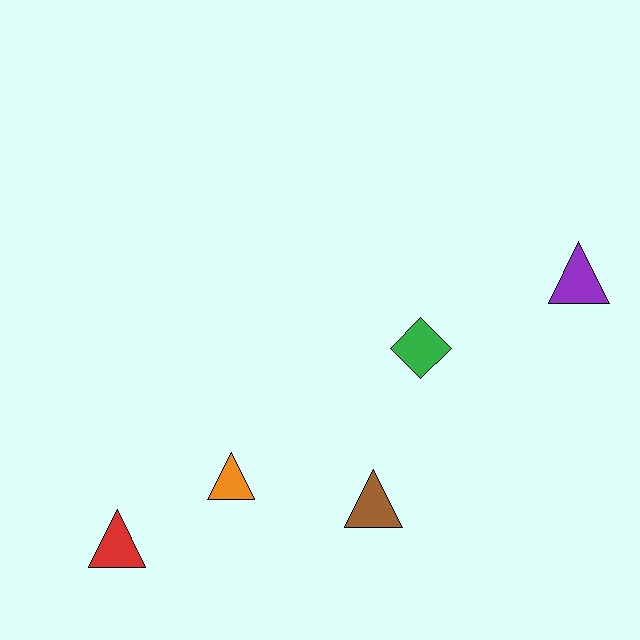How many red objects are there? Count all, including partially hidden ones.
There is 1 red object.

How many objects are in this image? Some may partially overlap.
There are 5 objects.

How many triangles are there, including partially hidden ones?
There are 4 triangles.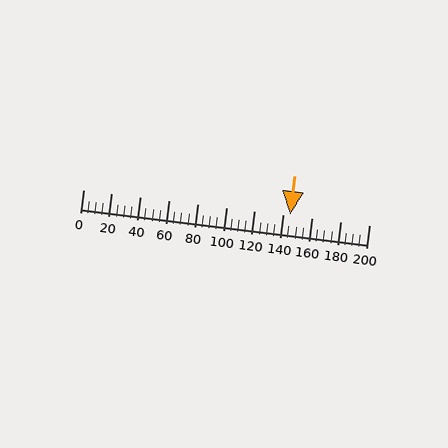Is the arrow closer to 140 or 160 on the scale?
The arrow is closer to 140.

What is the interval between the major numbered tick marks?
The major tick marks are spaced 20 units apart.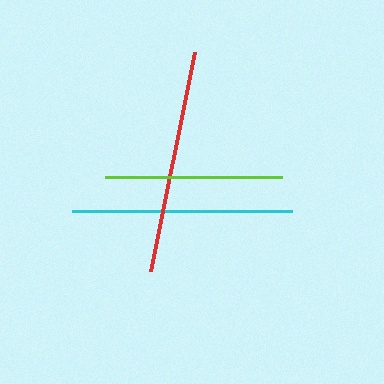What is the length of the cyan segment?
The cyan segment is approximately 220 pixels long.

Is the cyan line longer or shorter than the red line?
The red line is longer than the cyan line.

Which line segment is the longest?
The red line is the longest at approximately 223 pixels.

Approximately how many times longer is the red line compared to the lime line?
The red line is approximately 1.3 times the length of the lime line.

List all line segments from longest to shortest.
From longest to shortest: red, cyan, lime.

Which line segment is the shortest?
The lime line is the shortest at approximately 177 pixels.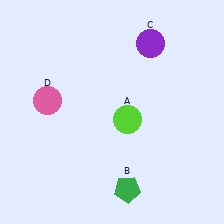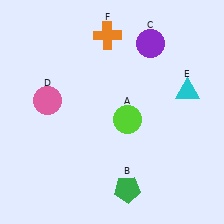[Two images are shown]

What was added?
A cyan triangle (E), an orange cross (F) were added in Image 2.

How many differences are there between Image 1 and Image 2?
There are 2 differences between the two images.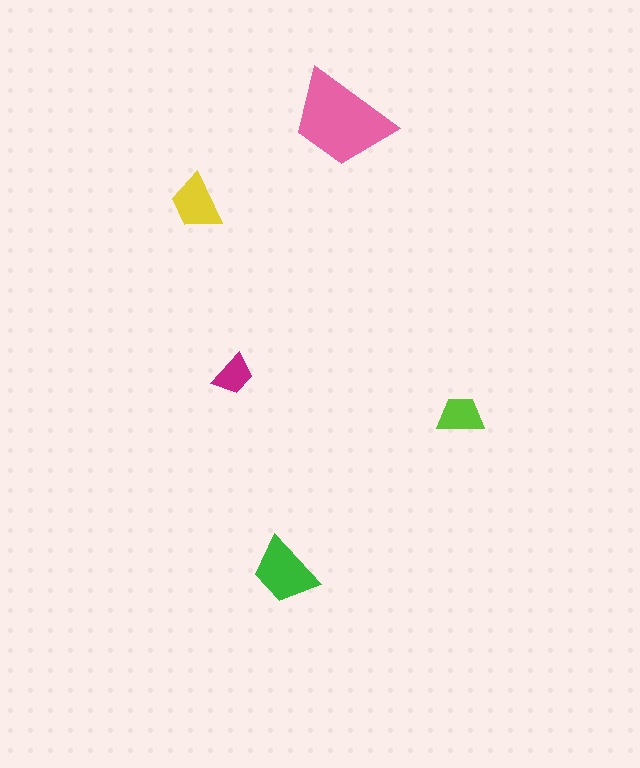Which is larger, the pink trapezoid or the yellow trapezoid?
The pink one.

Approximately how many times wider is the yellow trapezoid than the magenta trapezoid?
About 1.5 times wider.